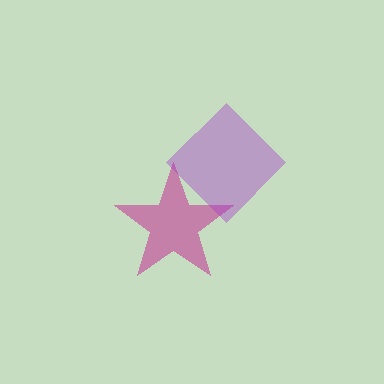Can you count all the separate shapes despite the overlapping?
Yes, there are 2 separate shapes.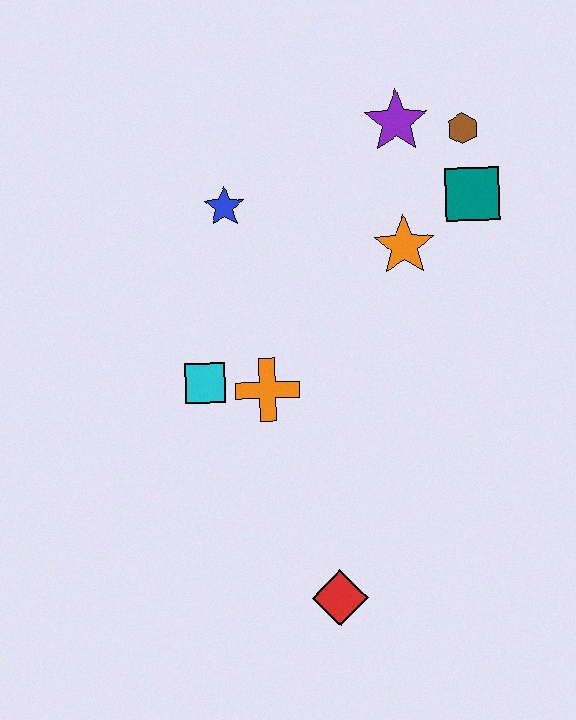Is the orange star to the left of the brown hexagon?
Yes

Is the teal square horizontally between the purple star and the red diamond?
No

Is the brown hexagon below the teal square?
No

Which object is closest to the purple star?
The brown hexagon is closest to the purple star.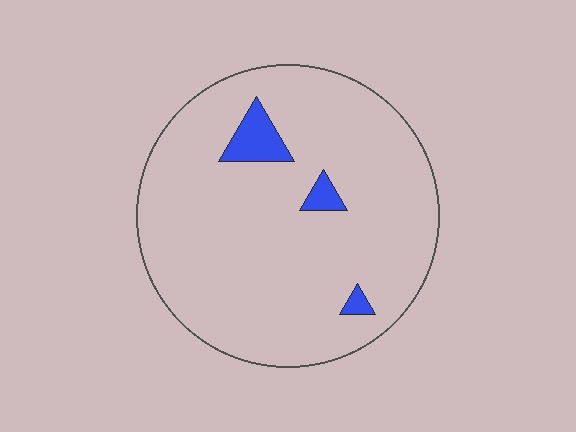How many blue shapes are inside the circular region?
3.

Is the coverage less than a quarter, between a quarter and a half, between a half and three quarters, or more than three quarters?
Less than a quarter.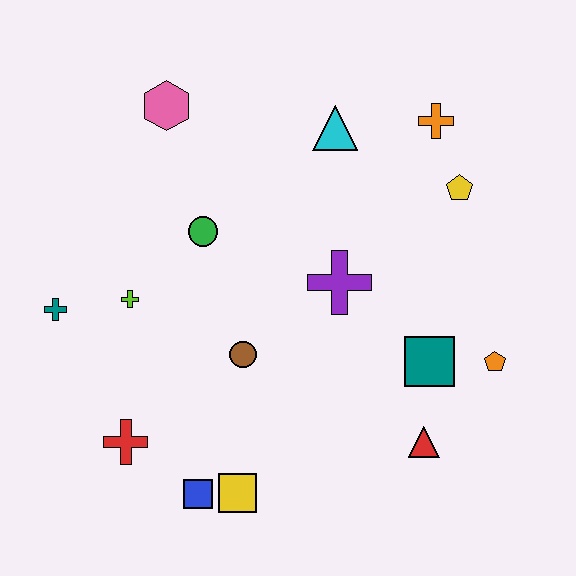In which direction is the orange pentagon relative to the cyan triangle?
The orange pentagon is below the cyan triangle.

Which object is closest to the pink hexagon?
The green circle is closest to the pink hexagon.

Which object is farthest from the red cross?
The orange cross is farthest from the red cross.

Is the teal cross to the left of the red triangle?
Yes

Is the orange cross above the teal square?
Yes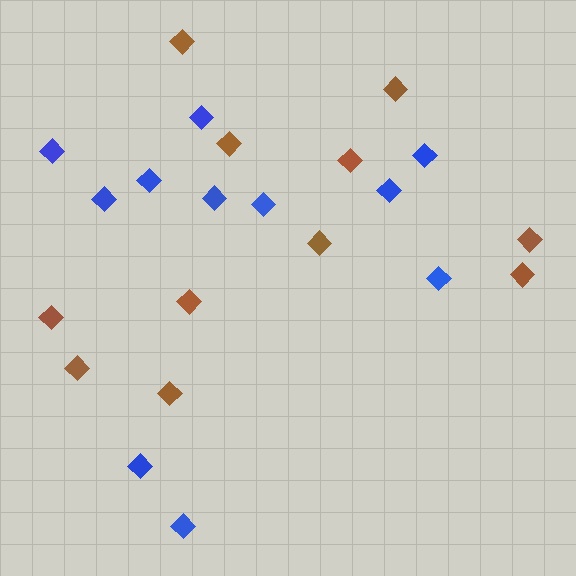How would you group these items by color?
There are 2 groups: one group of brown diamonds (11) and one group of blue diamonds (11).